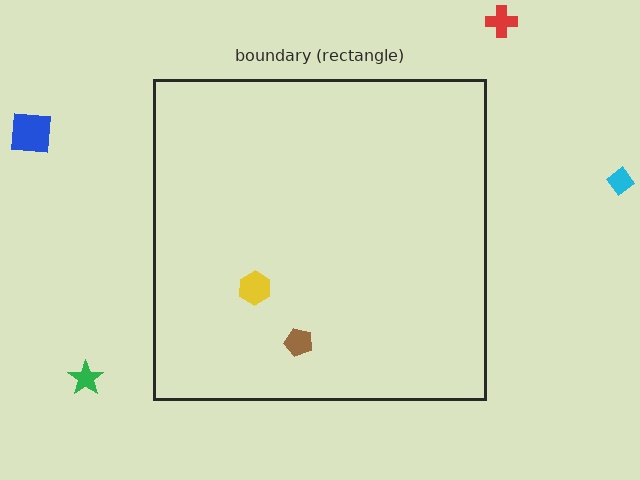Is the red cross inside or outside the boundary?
Outside.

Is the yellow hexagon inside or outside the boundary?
Inside.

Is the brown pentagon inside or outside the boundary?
Inside.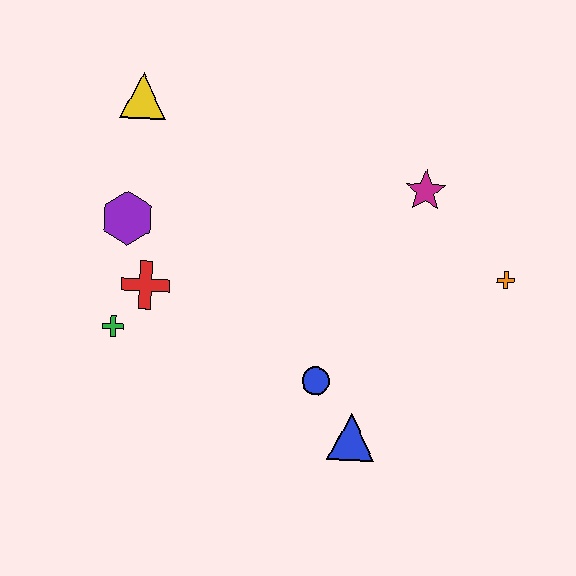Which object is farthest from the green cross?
The orange cross is farthest from the green cross.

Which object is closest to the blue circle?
The blue triangle is closest to the blue circle.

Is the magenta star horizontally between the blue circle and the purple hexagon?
No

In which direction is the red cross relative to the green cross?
The red cross is above the green cross.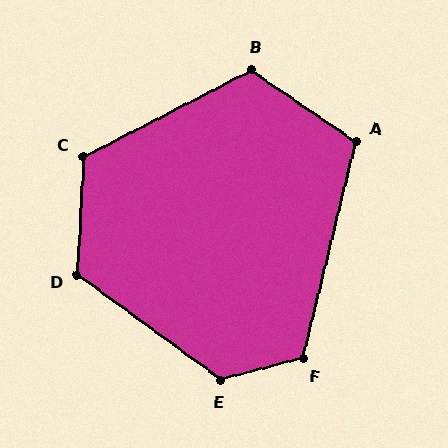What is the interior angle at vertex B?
Approximately 119 degrees (obtuse).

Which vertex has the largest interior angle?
E, at approximately 129 degrees.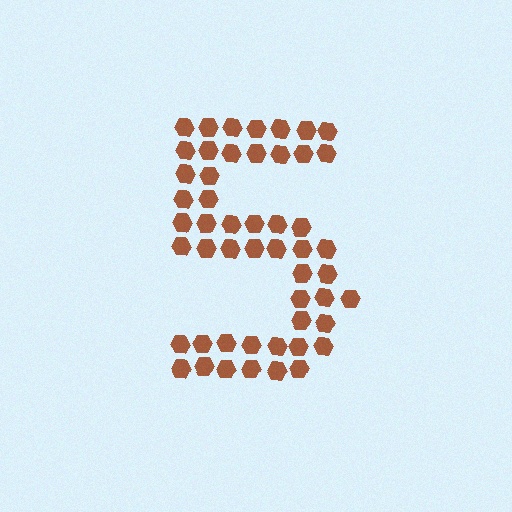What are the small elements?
The small elements are hexagons.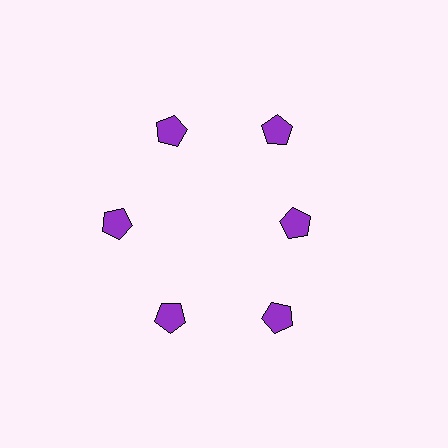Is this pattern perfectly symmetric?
No. The 6 purple pentagons are arranged in a ring, but one element near the 3 o'clock position is pulled inward toward the center, breaking the 6-fold rotational symmetry.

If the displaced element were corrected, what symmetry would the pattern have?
It would have 6-fold rotational symmetry — the pattern would map onto itself every 60 degrees.